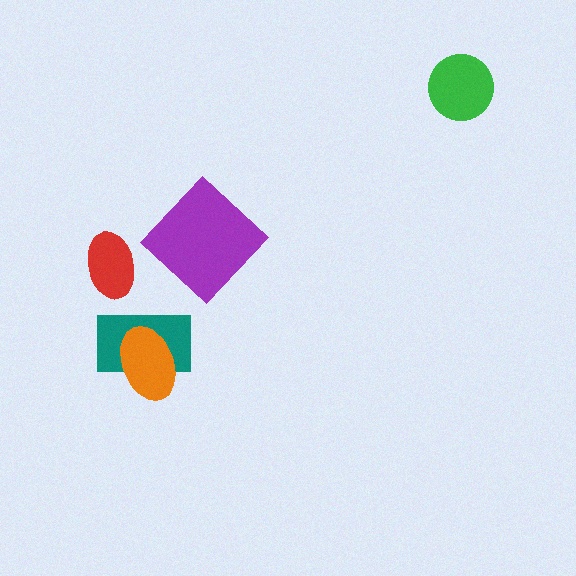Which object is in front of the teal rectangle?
The orange ellipse is in front of the teal rectangle.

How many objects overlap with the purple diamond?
0 objects overlap with the purple diamond.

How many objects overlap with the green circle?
0 objects overlap with the green circle.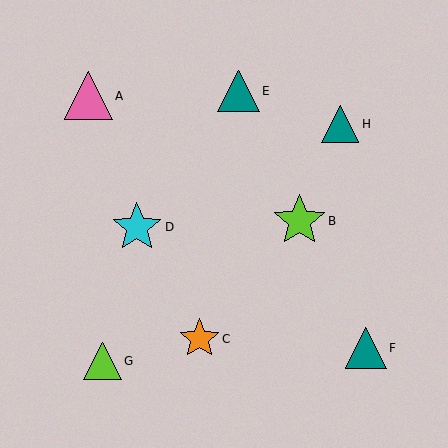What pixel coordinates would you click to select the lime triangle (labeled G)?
Click at (102, 361) to select the lime triangle G.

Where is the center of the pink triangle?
The center of the pink triangle is at (88, 96).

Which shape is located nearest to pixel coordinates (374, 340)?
The teal triangle (labeled F) at (366, 348) is nearest to that location.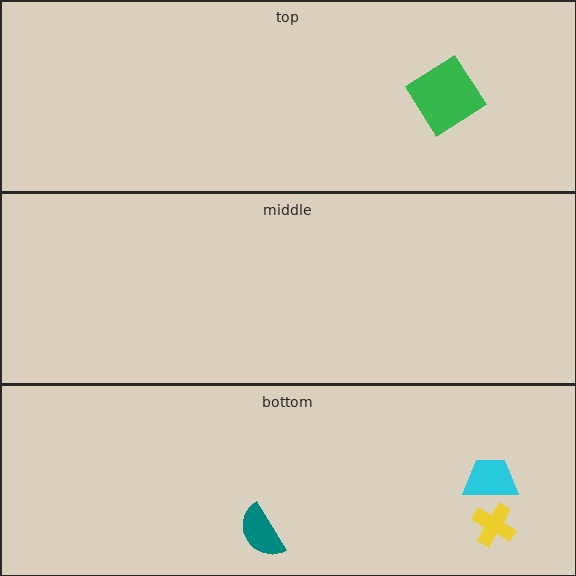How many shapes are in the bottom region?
3.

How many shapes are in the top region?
1.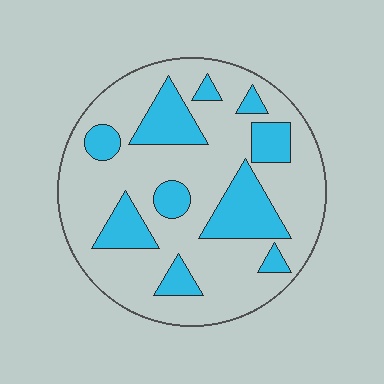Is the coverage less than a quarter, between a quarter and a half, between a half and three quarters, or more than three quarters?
Between a quarter and a half.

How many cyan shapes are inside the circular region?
10.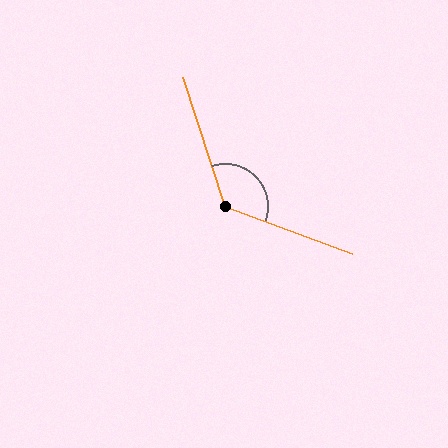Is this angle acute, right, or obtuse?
It is obtuse.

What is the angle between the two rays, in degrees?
Approximately 128 degrees.